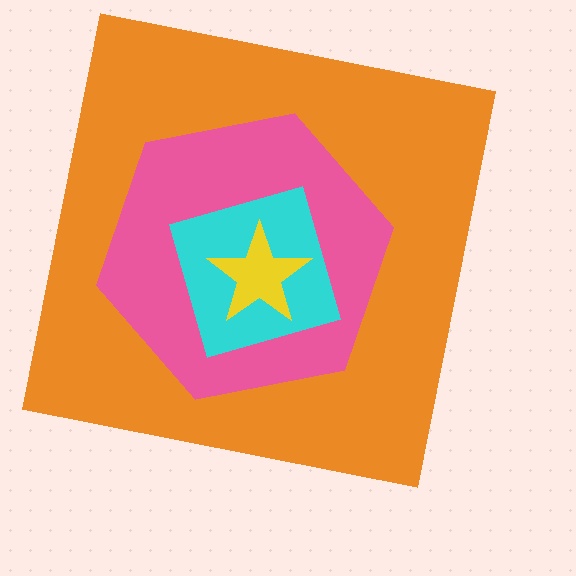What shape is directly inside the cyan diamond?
The yellow star.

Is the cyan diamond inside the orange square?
Yes.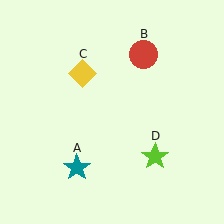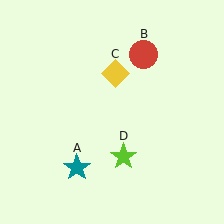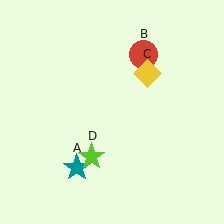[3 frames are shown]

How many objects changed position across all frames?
2 objects changed position: yellow diamond (object C), lime star (object D).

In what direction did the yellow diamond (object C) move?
The yellow diamond (object C) moved right.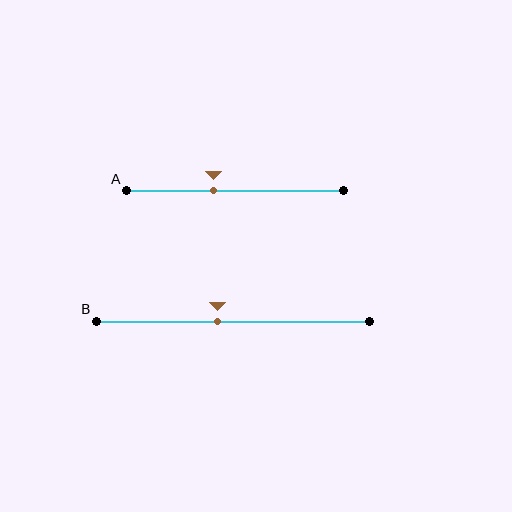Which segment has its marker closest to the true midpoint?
Segment B has its marker closest to the true midpoint.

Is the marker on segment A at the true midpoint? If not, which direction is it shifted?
No, the marker on segment A is shifted to the left by about 10% of the segment length.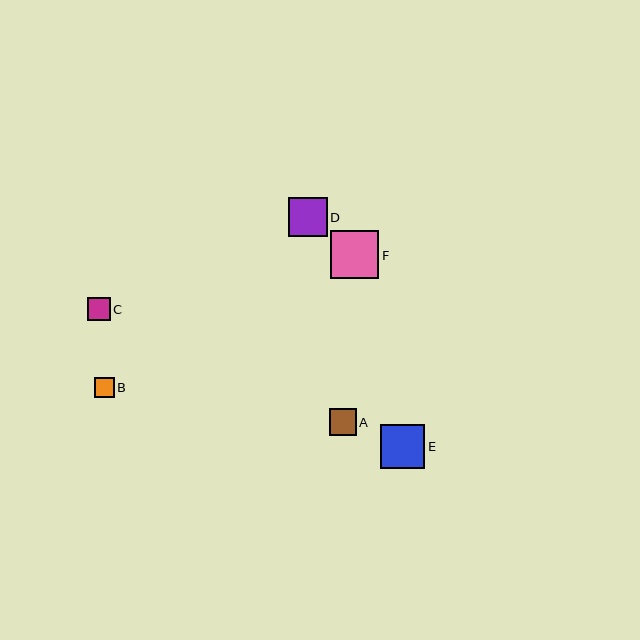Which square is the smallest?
Square B is the smallest with a size of approximately 20 pixels.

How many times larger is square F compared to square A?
Square F is approximately 1.8 times the size of square A.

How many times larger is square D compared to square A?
Square D is approximately 1.5 times the size of square A.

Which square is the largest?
Square F is the largest with a size of approximately 48 pixels.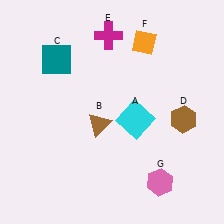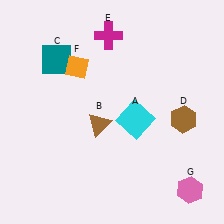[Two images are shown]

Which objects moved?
The objects that moved are: the orange diamond (F), the pink hexagon (G).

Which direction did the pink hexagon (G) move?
The pink hexagon (G) moved right.